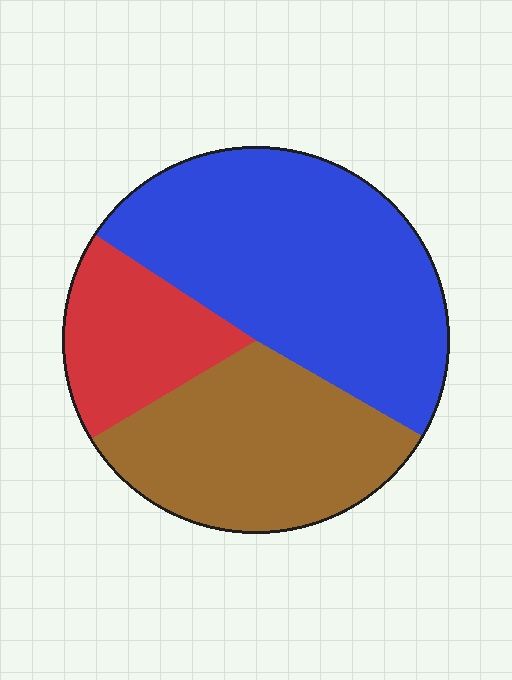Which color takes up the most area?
Blue, at roughly 50%.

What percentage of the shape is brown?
Brown covers 33% of the shape.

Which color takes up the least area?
Red, at roughly 20%.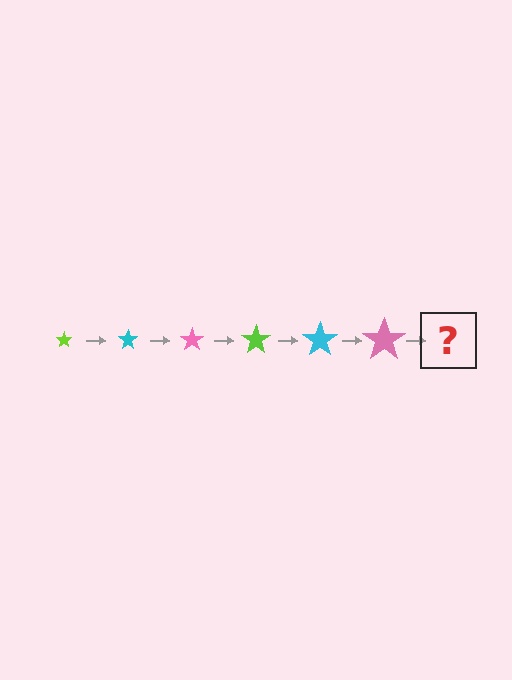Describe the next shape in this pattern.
It should be a lime star, larger than the previous one.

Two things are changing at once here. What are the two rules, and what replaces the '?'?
The two rules are that the star grows larger each step and the color cycles through lime, cyan, and pink. The '?' should be a lime star, larger than the previous one.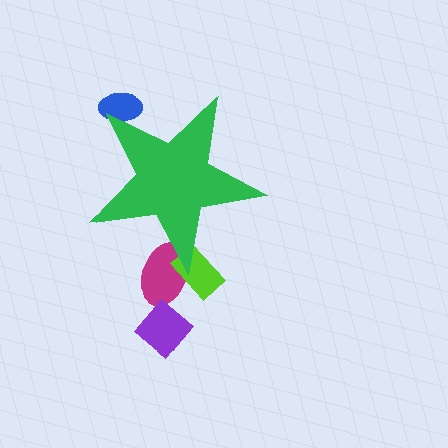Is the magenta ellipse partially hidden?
Yes, the magenta ellipse is partially hidden behind the green star.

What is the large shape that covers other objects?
A green star.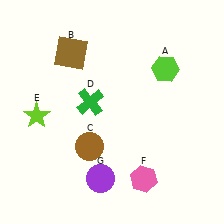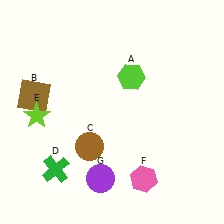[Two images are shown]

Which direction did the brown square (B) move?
The brown square (B) moved down.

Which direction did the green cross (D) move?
The green cross (D) moved down.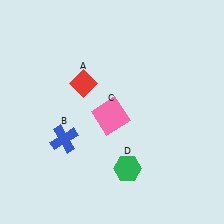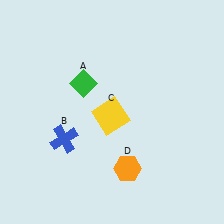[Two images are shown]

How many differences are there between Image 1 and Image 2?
There are 3 differences between the two images.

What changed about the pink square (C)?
In Image 1, C is pink. In Image 2, it changed to yellow.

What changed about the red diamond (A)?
In Image 1, A is red. In Image 2, it changed to green.